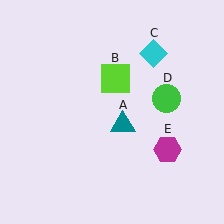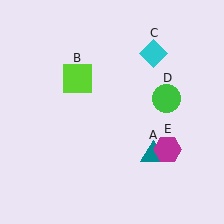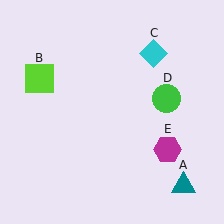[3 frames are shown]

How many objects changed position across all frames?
2 objects changed position: teal triangle (object A), lime square (object B).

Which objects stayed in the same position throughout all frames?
Cyan diamond (object C) and green circle (object D) and magenta hexagon (object E) remained stationary.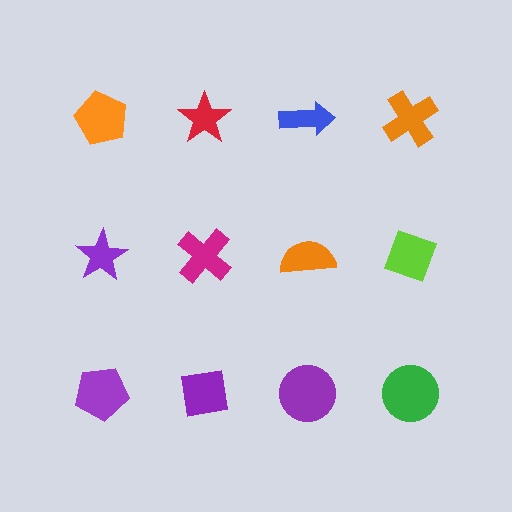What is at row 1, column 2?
A red star.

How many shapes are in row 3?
4 shapes.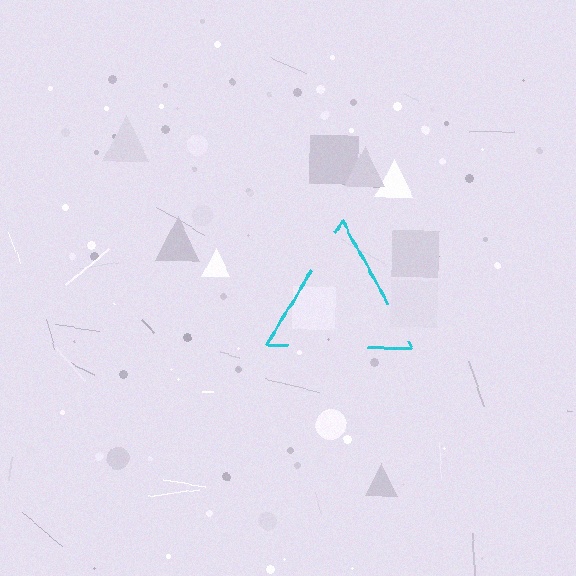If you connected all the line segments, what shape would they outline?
They would outline a triangle.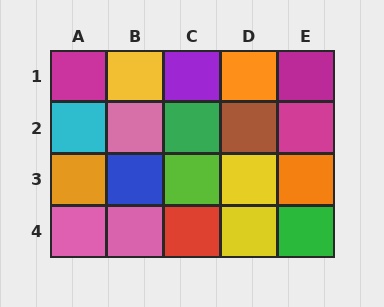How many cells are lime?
1 cell is lime.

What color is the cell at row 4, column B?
Pink.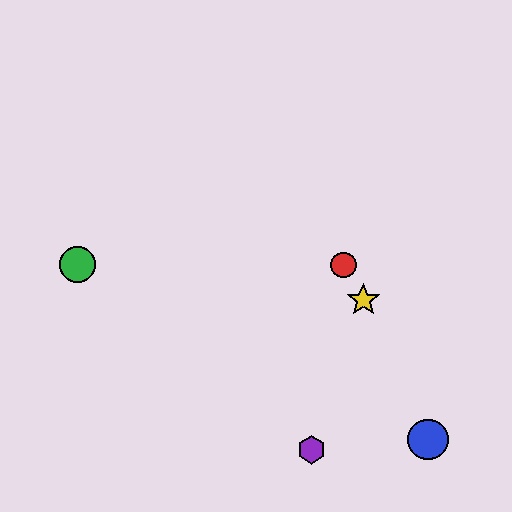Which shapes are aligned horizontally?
The red circle, the green circle are aligned horizontally.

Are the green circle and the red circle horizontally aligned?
Yes, both are at y≈265.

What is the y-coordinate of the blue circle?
The blue circle is at y≈440.